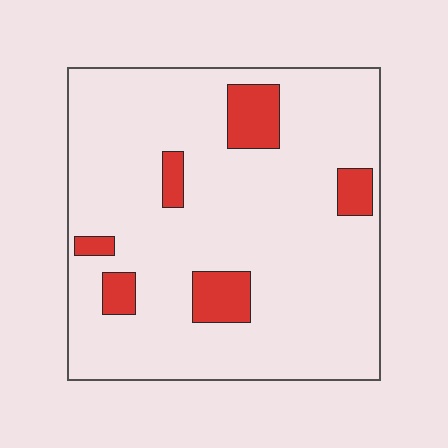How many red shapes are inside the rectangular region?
6.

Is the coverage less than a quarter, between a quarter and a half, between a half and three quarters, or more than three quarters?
Less than a quarter.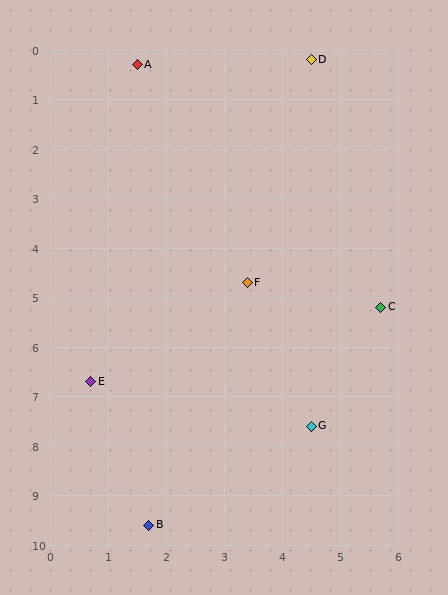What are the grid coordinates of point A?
Point A is at approximately (1.5, 0.3).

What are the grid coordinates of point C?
Point C is at approximately (5.7, 5.2).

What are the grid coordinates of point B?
Point B is at approximately (1.7, 9.6).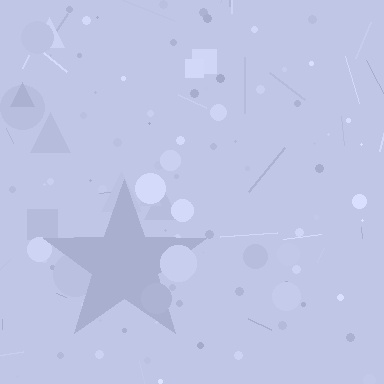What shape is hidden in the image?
A star is hidden in the image.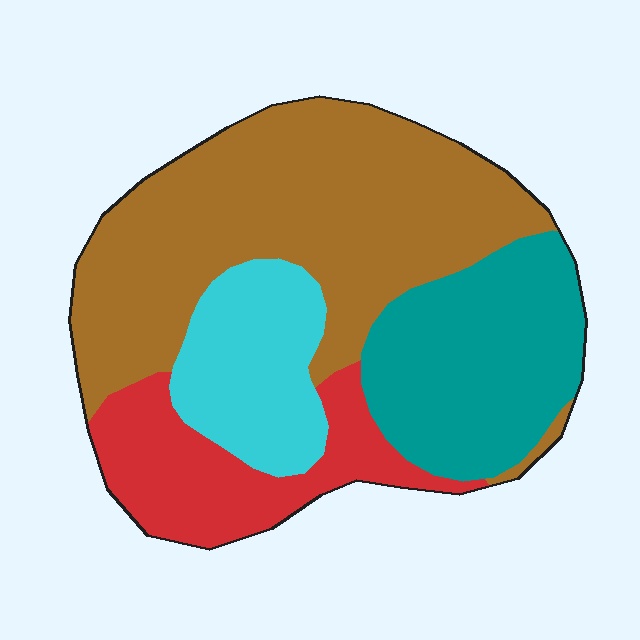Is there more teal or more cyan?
Teal.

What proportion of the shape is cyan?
Cyan covers about 15% of the shape.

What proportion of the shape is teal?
Teal covers roughly 25% of the shape.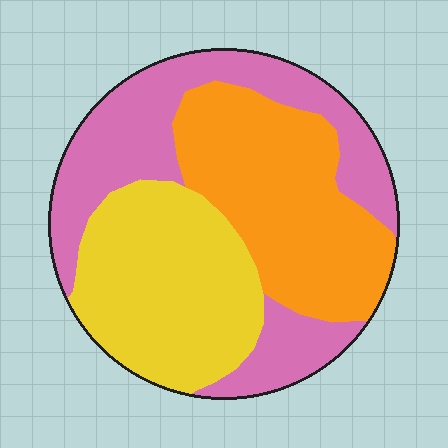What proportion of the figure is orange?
Orange takes up about one third (1/3) of the figure.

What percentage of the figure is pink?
Pink takes up between a quarter and a half of the figure.